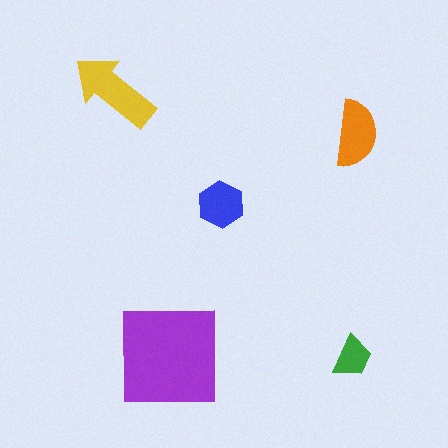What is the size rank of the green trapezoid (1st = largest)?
5th.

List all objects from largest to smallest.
The purple square, the yellow arrow, the orange semicircle, the blue hexagon, the green trapezoid.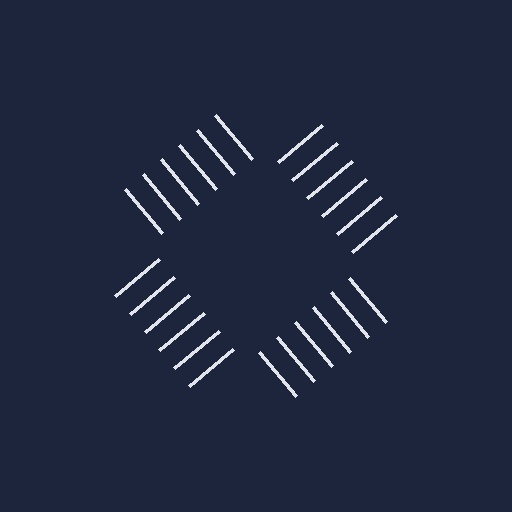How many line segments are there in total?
24 — 6 along each of the 4 edges.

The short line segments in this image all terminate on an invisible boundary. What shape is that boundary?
An illusory square — the line segments terminate on its edges but no continuous stroke is drawn.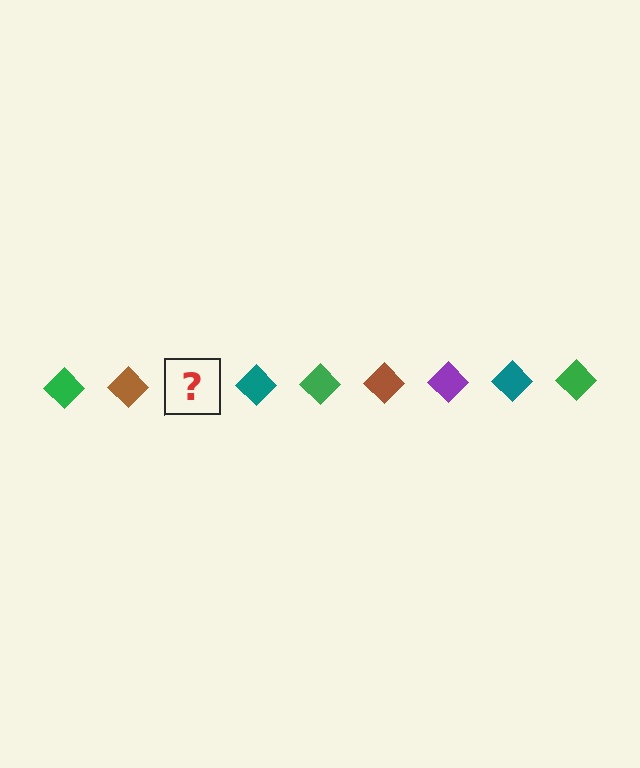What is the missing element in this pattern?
The missing element is a purple diamond.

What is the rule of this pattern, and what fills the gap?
The rule is that the pattern cycles through green, brown, purple, teal diamonds. The gap should be filled with a purple diamond.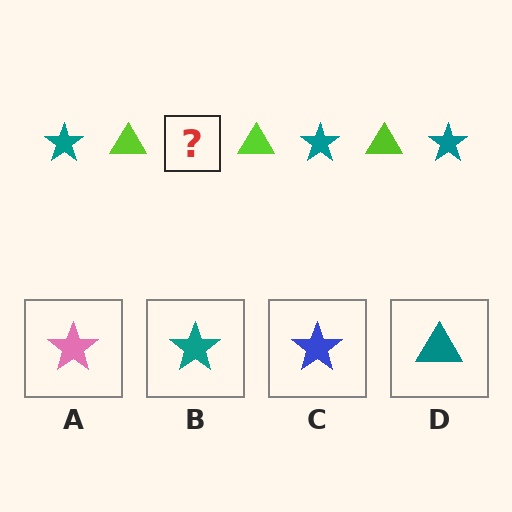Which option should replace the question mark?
Option B.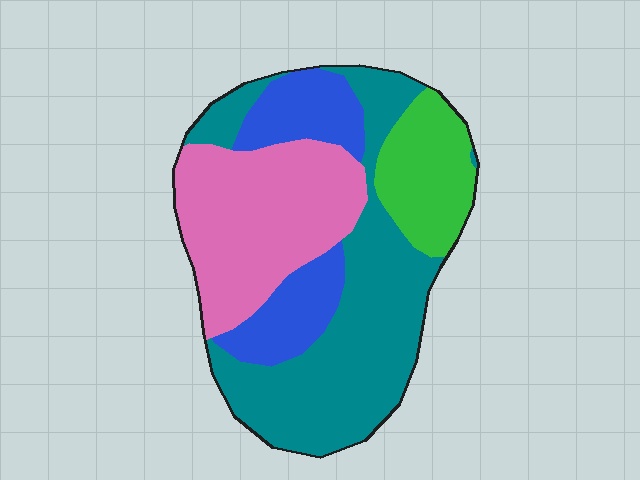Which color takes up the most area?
Teal, at roughly 40%.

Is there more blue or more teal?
Teal.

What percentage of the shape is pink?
Pink takes up about one quarter (1/4) of the shape.